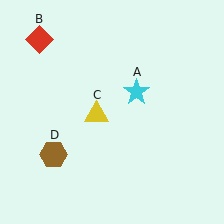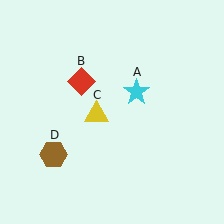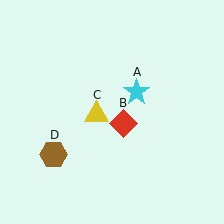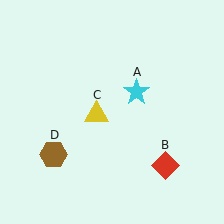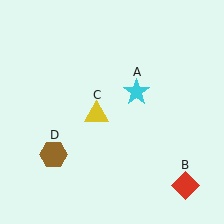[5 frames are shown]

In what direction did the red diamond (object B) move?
The red diamond (object B) moved down and to the right.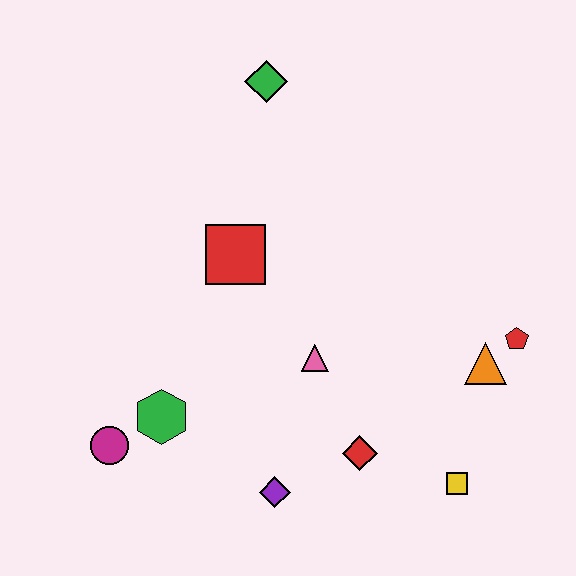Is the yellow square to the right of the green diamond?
Yes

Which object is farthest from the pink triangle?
The green diamond is farthest from the pink triangle.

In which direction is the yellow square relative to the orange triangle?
The yellow square is below the orange triangle.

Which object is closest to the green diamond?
The red square is closest to the green diamond.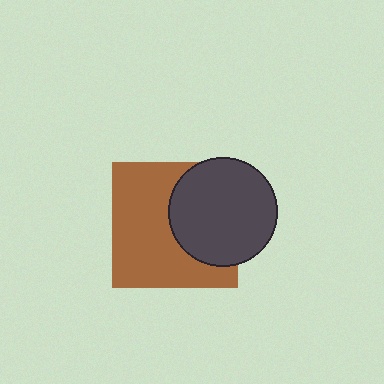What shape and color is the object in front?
The object in front is a dark gray circle.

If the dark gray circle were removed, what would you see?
You would see the complete brown square.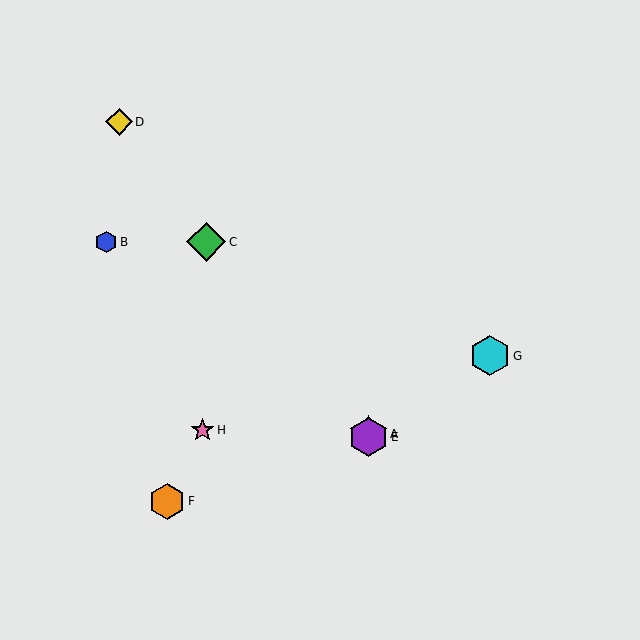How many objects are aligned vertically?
2 objects (A, E) are aligned vertically.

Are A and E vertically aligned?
Yes, both are at x≈368.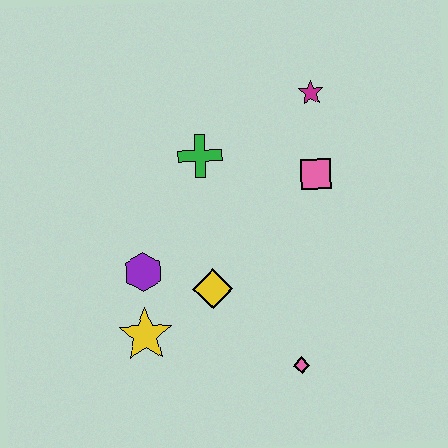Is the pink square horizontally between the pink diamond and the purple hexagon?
No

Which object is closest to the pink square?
The magenta star is closest to the pink square.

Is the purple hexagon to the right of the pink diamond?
No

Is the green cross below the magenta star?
Yes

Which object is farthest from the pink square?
The yellow star is farthest from the pink square.